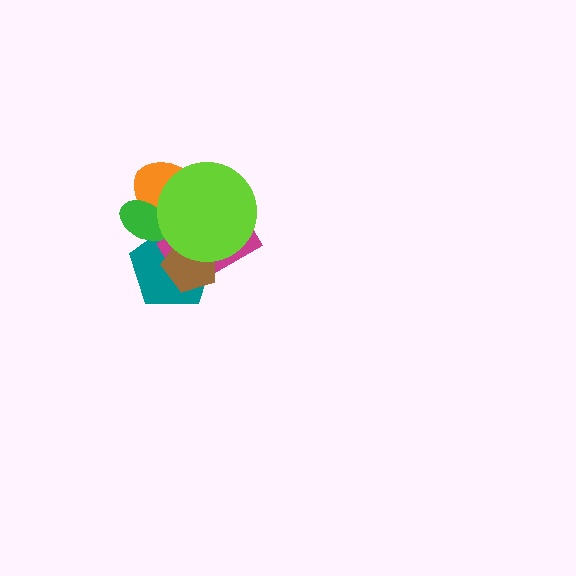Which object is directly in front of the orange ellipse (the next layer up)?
The green ellipse is directly in front of the orange ellipse.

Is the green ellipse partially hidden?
Yes, it is partially covered by another shape.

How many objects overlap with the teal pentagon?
6 objects overlap with the teal pentagon.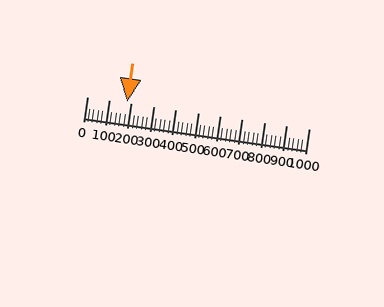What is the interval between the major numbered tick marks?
The major tick marks are spaced 100 units apart.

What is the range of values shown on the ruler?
The ruler shows values from 0 to 1000.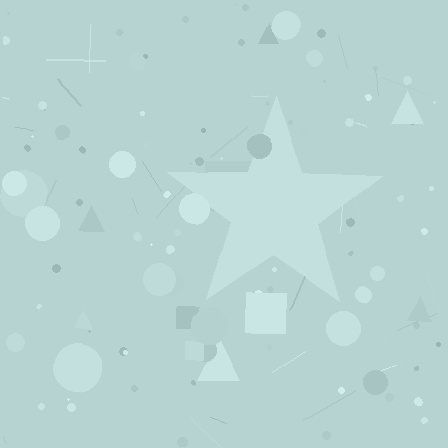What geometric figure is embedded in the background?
A star is embedded in the background.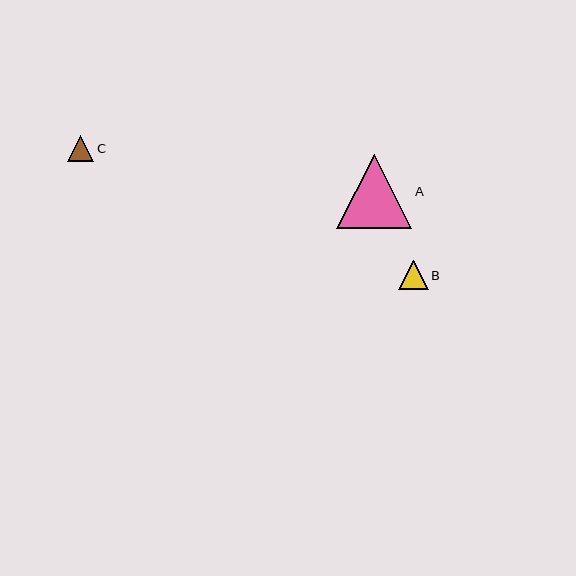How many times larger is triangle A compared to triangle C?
Triangle A is approximately 2.8 times the size of triangle C.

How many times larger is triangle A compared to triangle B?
Triangle A is approximately 2.5 times the size of triangle B.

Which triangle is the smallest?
Triangle C is the smallest with a size of approximately 26 pixels.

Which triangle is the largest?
Triangle A is the largest with a size of approximately 75 pixels.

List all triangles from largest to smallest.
From largest to smallest: A, B, C.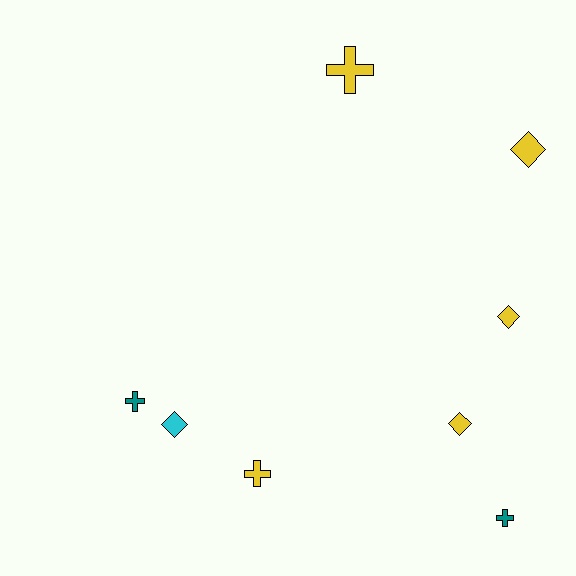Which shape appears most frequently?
Diamond, with 4 objects.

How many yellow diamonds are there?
There are 3 yellow diamonds.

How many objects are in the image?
There are 8 objects.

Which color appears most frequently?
Yellow, with 5 objects.